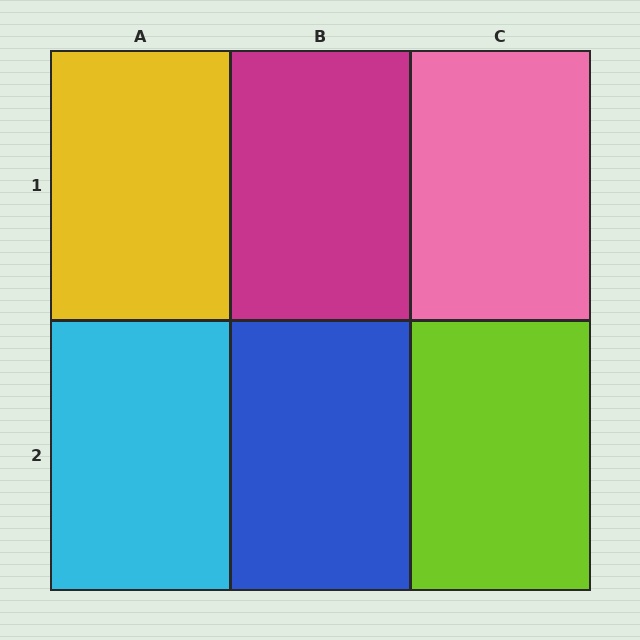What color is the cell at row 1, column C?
Pink.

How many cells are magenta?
1 cell is magenta.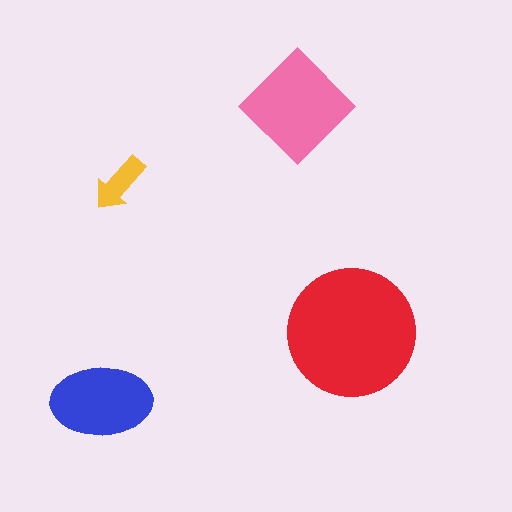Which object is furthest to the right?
The red circle is rightmost.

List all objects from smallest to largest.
The yellow arrow, the blue ellipse, the pink diamond, the red circle.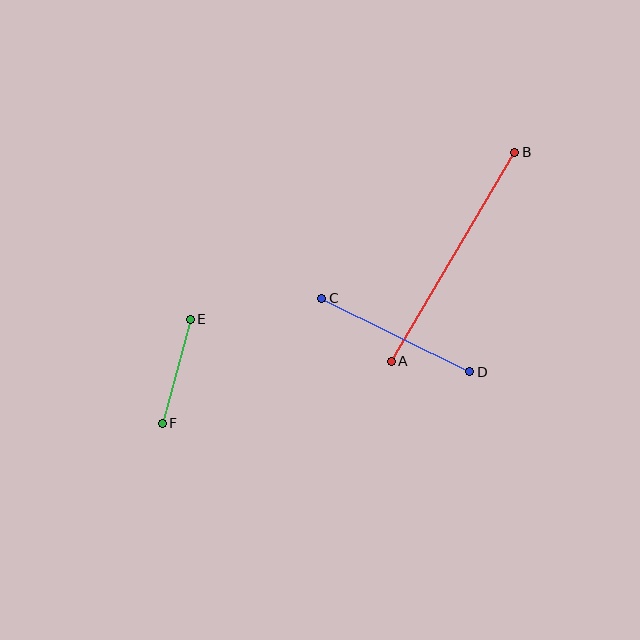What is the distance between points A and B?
The distance is approximately 243 pixels.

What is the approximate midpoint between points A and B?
The midpoint is at approximately (453, 257) pixels.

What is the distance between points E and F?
The distance is approximately 108 pixels.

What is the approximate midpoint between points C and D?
The midpoint is at approximately (396, 335) pixels.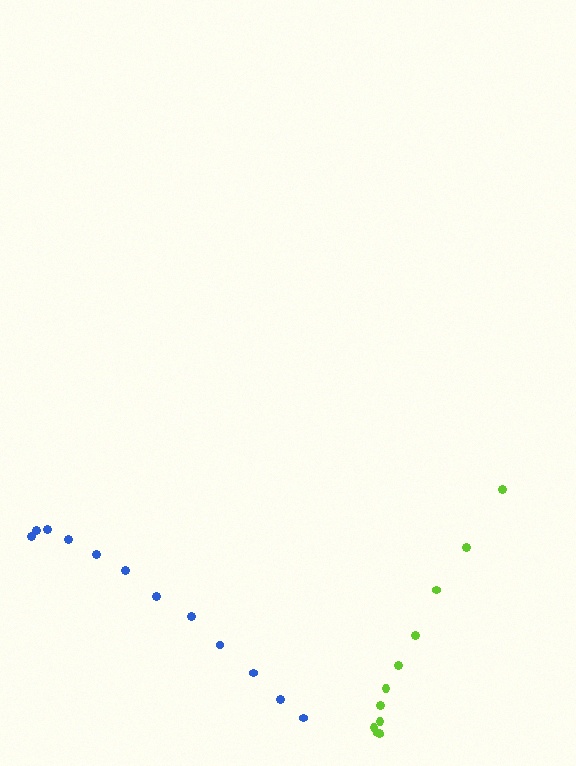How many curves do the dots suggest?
There are 2 distinct paths.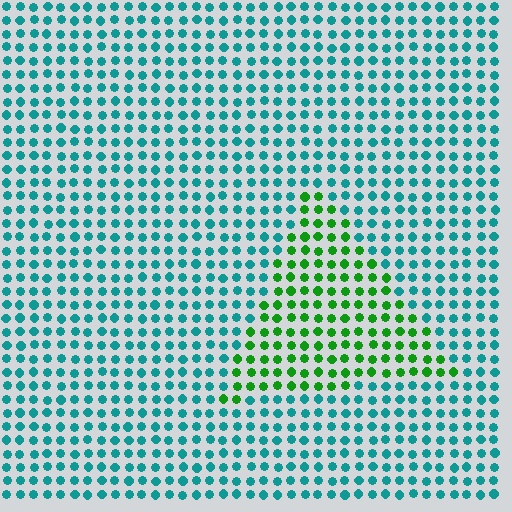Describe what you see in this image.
The image is filled with small teal elements in a uniform arrangement. A triangle-shaped region is visible where the elements are tinted to a slightly different hue, forming a subtle color boundary.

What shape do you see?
I see a triangle.